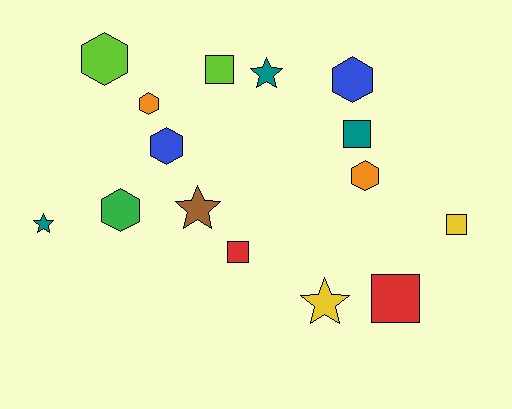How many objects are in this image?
There are 15 objects.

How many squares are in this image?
There are 5 squares.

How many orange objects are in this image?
There are 2 orange objects.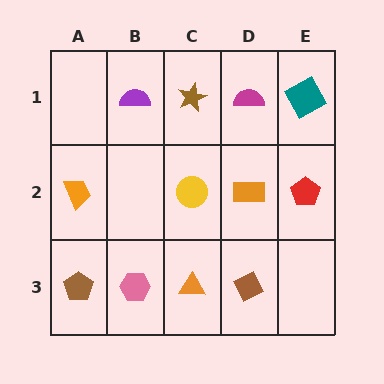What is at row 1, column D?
A magenta semicircle.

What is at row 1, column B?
A purple semicircle.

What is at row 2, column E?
A red pentagon.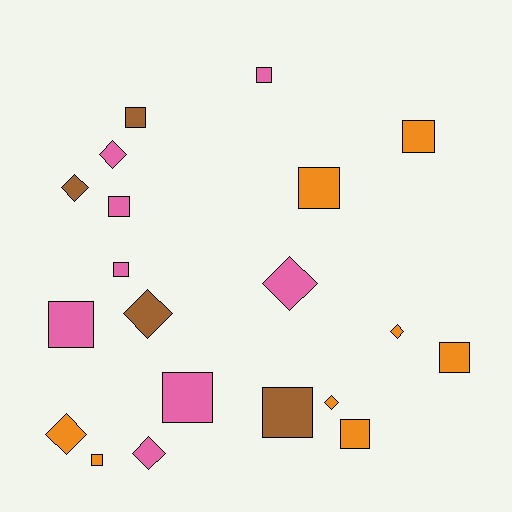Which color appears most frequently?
Pink, with 8 objects.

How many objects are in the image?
There are 20 objects.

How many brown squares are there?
There are 2 brown squares.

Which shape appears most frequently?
Square, with 12 objects.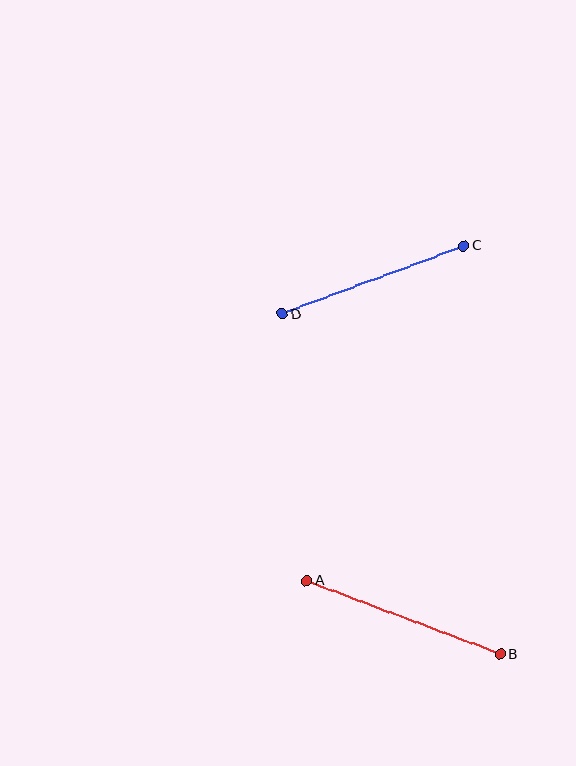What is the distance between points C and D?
The distance is approximately 194 pixels.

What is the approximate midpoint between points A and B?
The midpoint is at approximately (404, 618) pixels.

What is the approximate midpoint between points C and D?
The midpoint is at approximately (373, 280) pixels.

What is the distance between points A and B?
The distance is approximately 207 pixels.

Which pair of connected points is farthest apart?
Points A and B are farthest apart.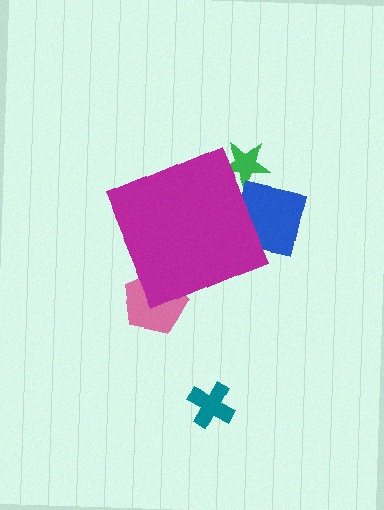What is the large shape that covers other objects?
A magenta diamond.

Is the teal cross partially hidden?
No, the teal cross is fully visible.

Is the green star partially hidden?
Yes, the green star is partially hidden behind the magenta diamond.